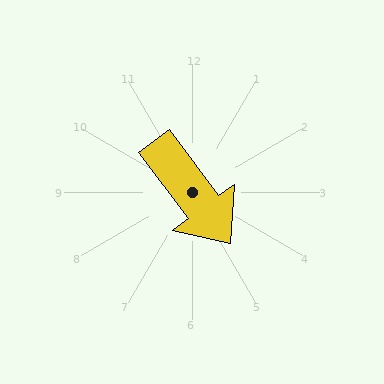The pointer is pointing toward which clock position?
Roughly 5 o'clock.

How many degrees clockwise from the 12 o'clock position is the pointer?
Approximately 143 degrees.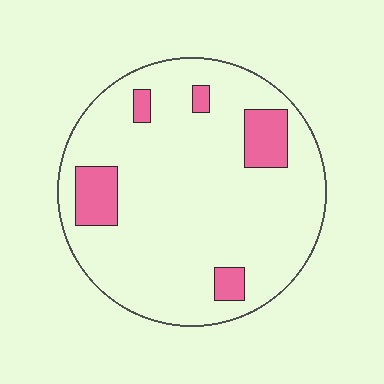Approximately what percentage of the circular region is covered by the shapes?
Approximately 15%.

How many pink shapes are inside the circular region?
5.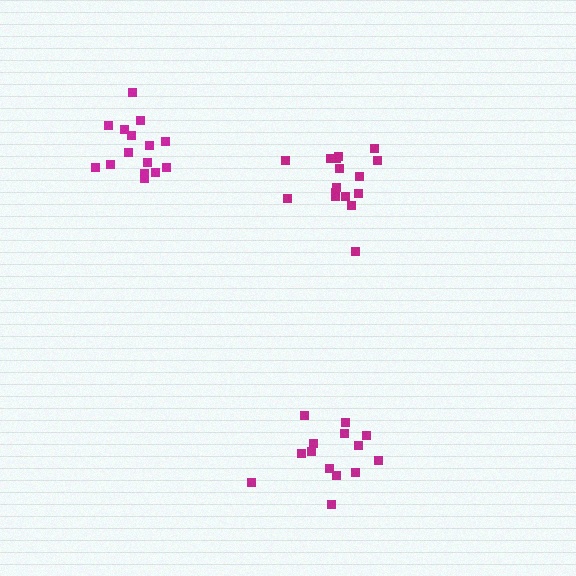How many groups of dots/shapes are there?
There are 3 groups.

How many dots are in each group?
Group 1: 15 dots, Group 2: 16 dots, Group 3: 14 dots (45 total).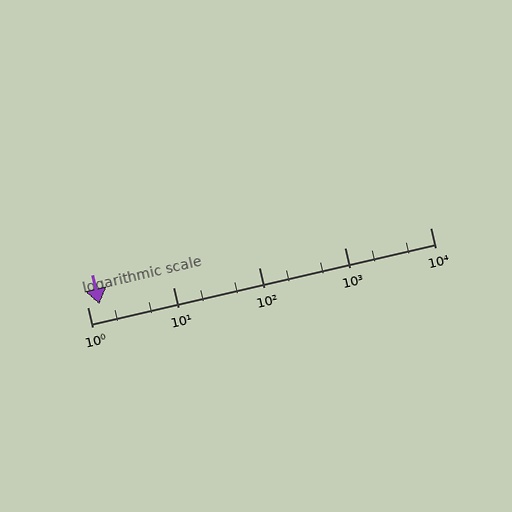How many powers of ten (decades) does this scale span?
The scale spans 4 decades, from 1 to 10000.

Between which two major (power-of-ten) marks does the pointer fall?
The pointer is between 1 and 10.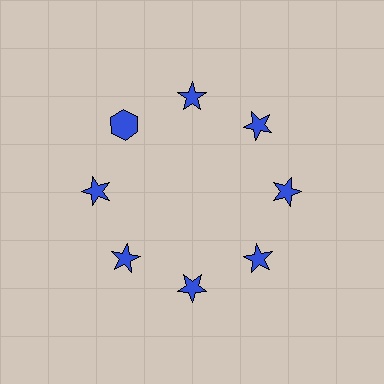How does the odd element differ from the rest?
It has a different shape: hexagon instead of star.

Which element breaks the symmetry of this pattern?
The blue hexagon at roughly the 10 o'clock position breaks the symmetry. All other shapes are blue stars.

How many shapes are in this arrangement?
There are 8 shapes arranged in a ring pattern.